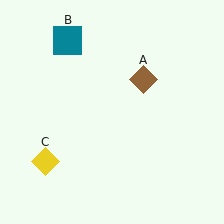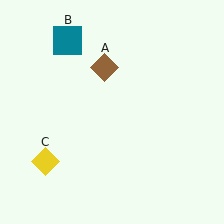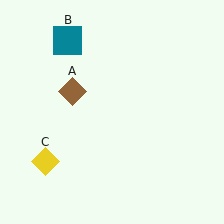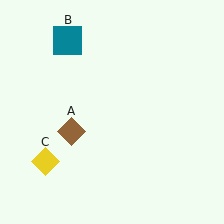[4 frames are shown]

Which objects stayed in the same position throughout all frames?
Teal square (object B) and yellow diamond (object C) remained stationary.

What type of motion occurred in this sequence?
The brown diamond (object A) rotated counterclockwise around the center of the scene.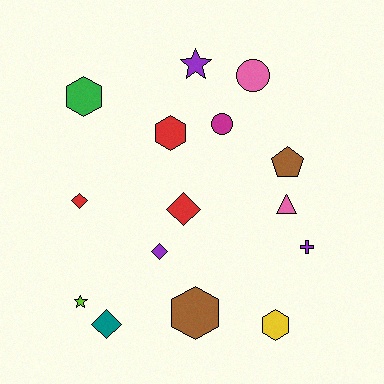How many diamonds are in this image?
There are 4 diamonds.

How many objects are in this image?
There are 15 objects.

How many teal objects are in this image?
There is 1 teal object.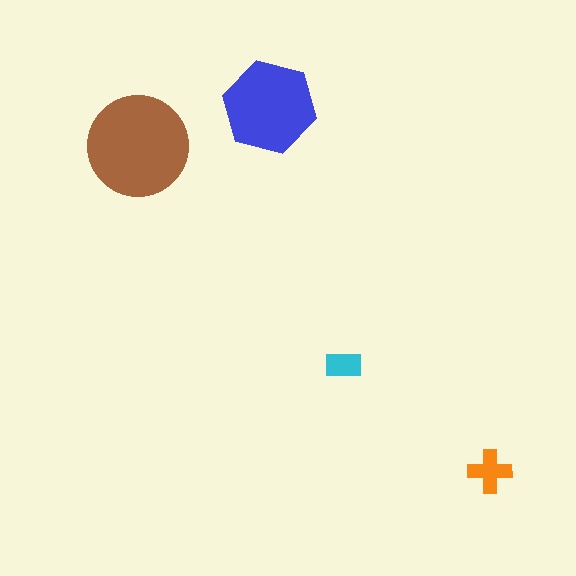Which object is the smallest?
The cyan rectangle.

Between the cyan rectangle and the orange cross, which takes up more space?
The orange cross.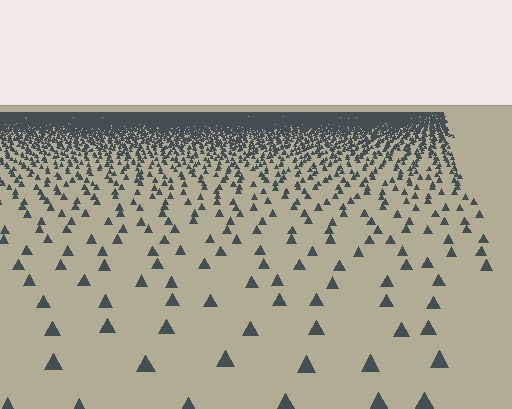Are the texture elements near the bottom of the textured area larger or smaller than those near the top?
Larger. Near the bottom, elements are closer to the viewer and appear at a bigger on-screen size.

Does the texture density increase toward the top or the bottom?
Density increases toward the top.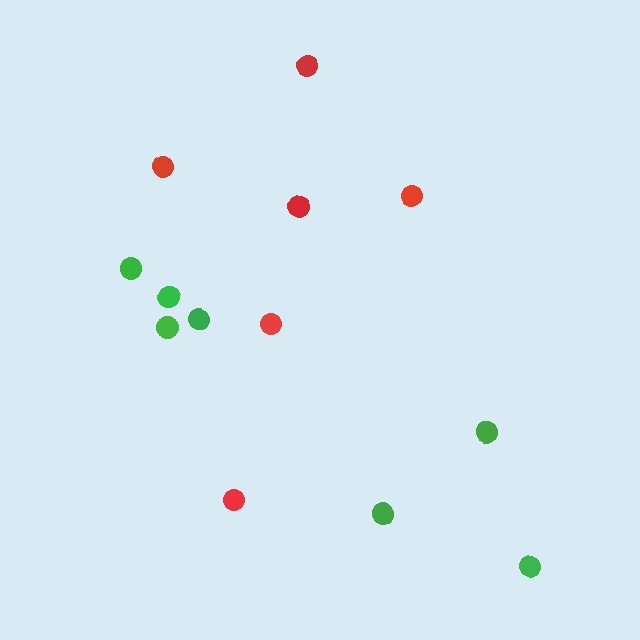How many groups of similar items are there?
There are 2 groups: one group of green circles (7) and one group of red circles (6).